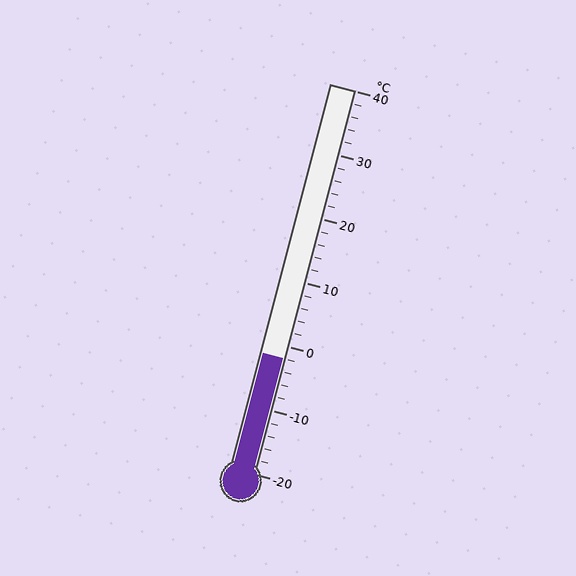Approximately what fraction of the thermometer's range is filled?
The thermometer is filled to approximately 30% of its range.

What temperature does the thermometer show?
The thermometer shows approximately -2°C.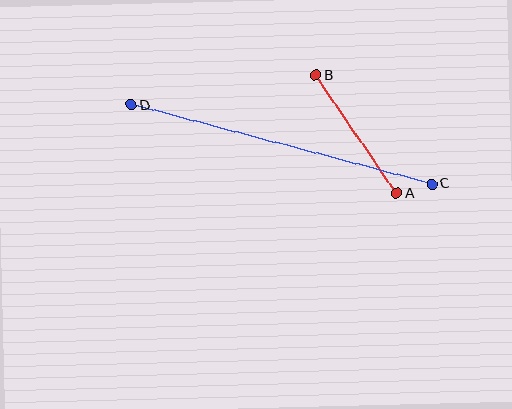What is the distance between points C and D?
The distance is approximately 311 pixels.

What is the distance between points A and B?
The distance is approximately 144 pixels.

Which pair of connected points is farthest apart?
Points C and D are farthest apart.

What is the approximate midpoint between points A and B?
The midpoint is at approximately (356, 134) pixels.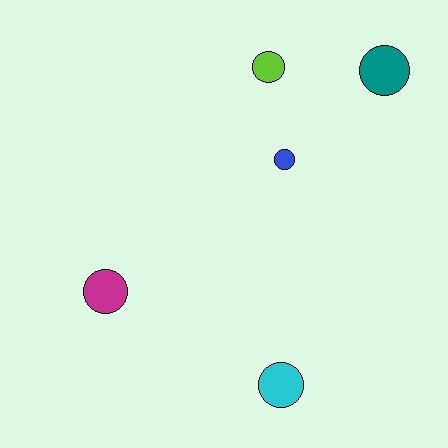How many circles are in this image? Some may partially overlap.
There are 5 circles.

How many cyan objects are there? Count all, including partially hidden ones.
There is 1 cyan object.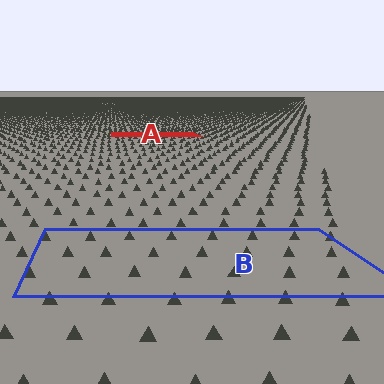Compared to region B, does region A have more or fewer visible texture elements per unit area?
Region A has more texture elements per unit area — they are packed more densely because it is farther away.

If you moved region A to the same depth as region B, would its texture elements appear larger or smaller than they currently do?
They would appear larger. At a closer depth, the same texture elements are projected at a bigger on-screen size.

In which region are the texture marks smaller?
The texture marks are smaller in region A, because it is farther away.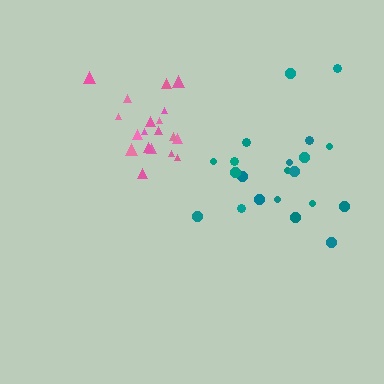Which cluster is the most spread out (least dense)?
Teal.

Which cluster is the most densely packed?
Pink.